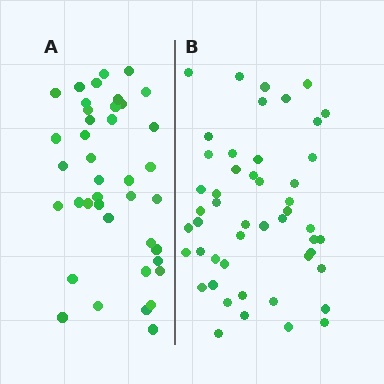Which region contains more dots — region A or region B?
Region B (the right region) has more dots.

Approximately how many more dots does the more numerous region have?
Region B has roughly 8 or so more dots than region A.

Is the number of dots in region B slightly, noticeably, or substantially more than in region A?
Region B has only slightly more — the two regions are fairly close. The ratio is roughly 1.2 to 1.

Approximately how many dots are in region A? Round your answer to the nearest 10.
About 40 dots.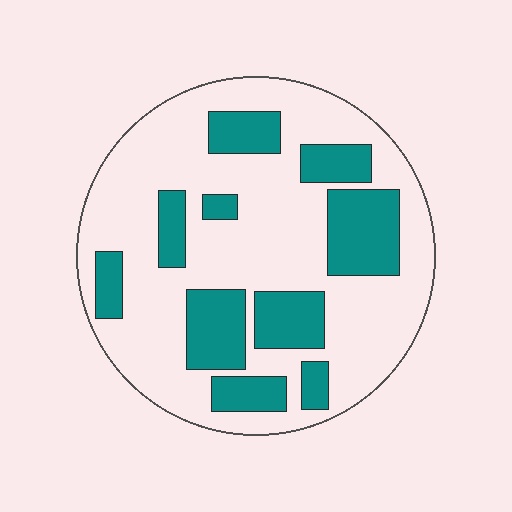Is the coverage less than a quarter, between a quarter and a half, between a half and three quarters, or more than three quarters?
Between a quarter and a half.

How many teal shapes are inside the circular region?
10.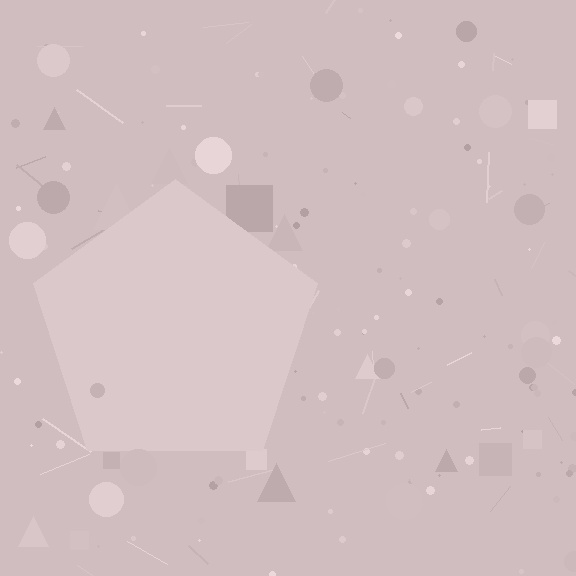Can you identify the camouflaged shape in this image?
The camouflaged shape is a pentagon.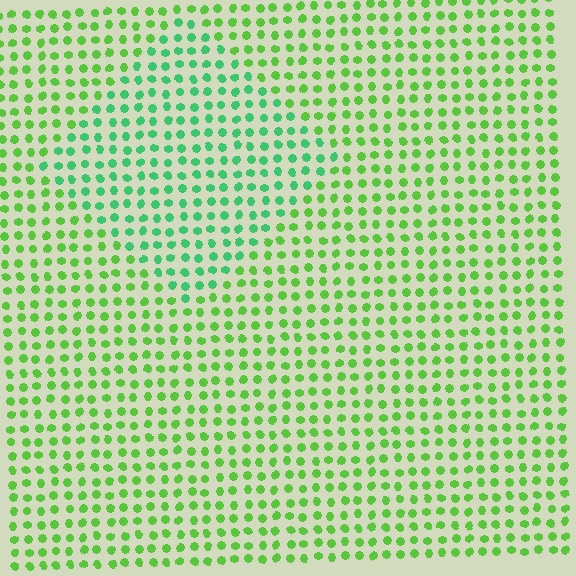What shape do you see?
I see a diamond.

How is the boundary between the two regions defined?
The boundary is defined purely by a slight shift in hue (about 34 degrees). Spacing, size, and orientation are identical on both sides.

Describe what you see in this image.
The image is filled with small lime elements in a uniform arrangement. A diamond-shaped region is visible where the elements are tinted to a slightly different hue, forming a subtle color boundary.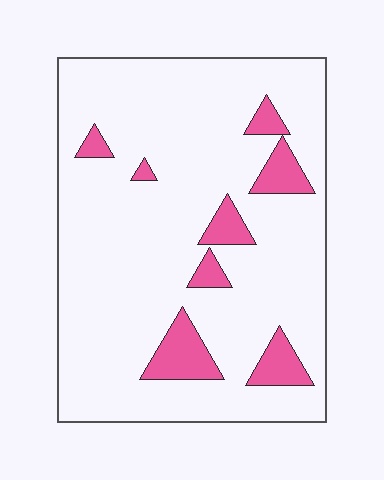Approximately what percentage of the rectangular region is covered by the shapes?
Approximately 10%.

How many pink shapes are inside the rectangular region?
8.